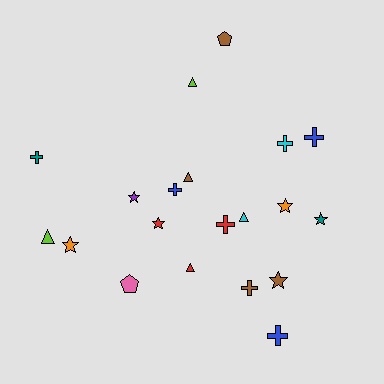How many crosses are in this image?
There are 7 crosses.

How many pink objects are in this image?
There is 1 pink object.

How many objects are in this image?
There are 20 objects.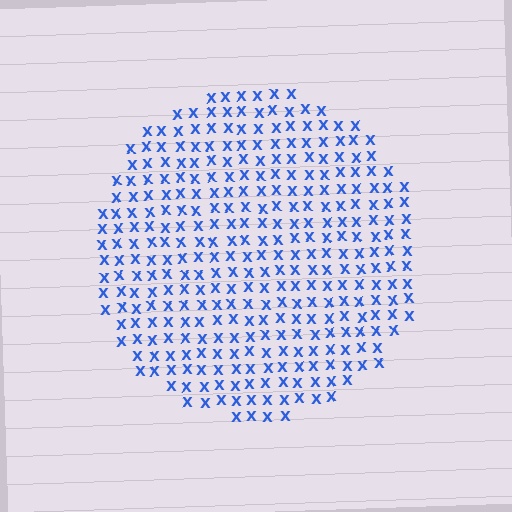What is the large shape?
The large shape is a circle.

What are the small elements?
The small elements are letter X's.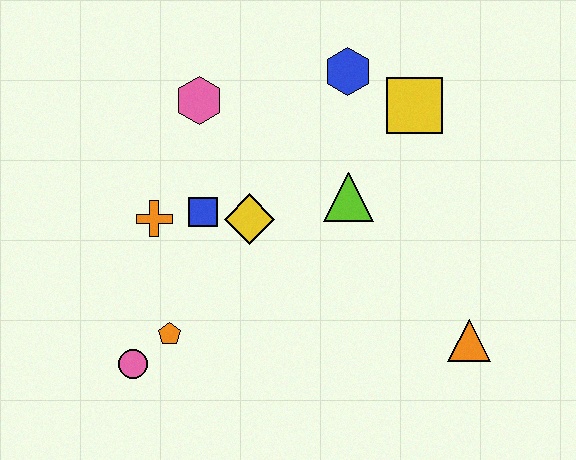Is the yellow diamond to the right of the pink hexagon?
Yes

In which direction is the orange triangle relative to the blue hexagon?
The orange triangle is below the blue hexagon.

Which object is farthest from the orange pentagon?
The yellow square is farthest from the orange pentagon.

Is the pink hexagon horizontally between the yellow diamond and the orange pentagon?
Yes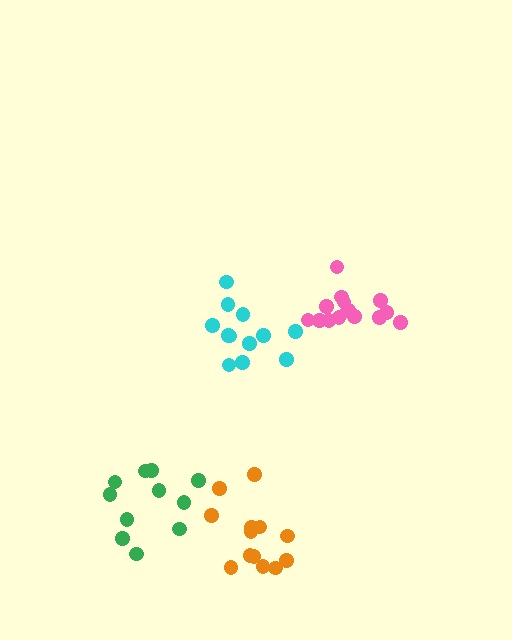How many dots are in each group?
Group 1: 13 dots, Group 2: 12 dots, Group 3: 15 dots, Group 4: 11 dots (51 total).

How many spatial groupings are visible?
There are 4 spatial groupings.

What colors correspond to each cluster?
The clusters are colored: orange, cyan, pink, green.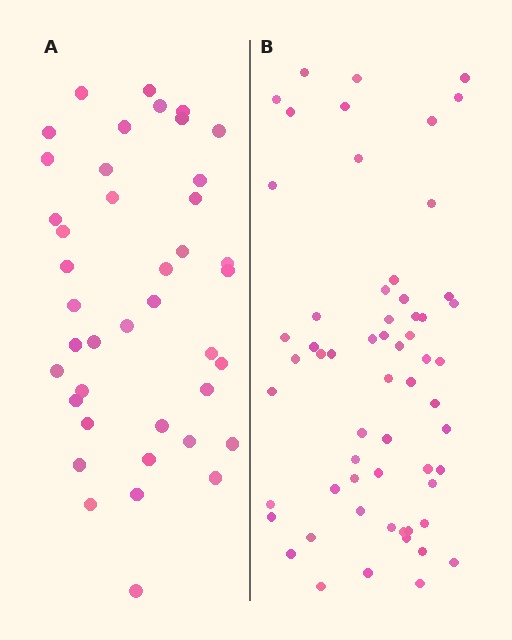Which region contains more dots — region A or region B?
Region B (the right region) has more dots.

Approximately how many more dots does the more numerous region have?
Region B has approximately 20 more dots than region A.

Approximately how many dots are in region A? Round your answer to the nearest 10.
About 40 dots. (The exact count is 41, which rounds to 40.)